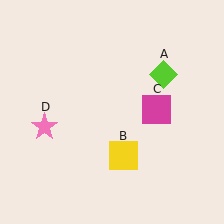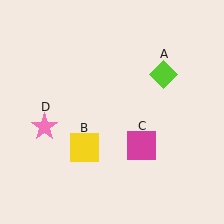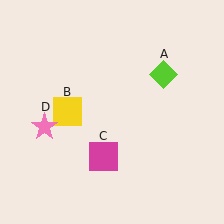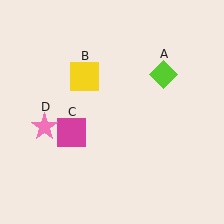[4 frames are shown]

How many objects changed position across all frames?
2 objects changed position: yellow square (object B), magenta square (object C).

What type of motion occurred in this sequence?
The yellow square (object B), magenta square (object C) rotated clockwise around the center of the scene.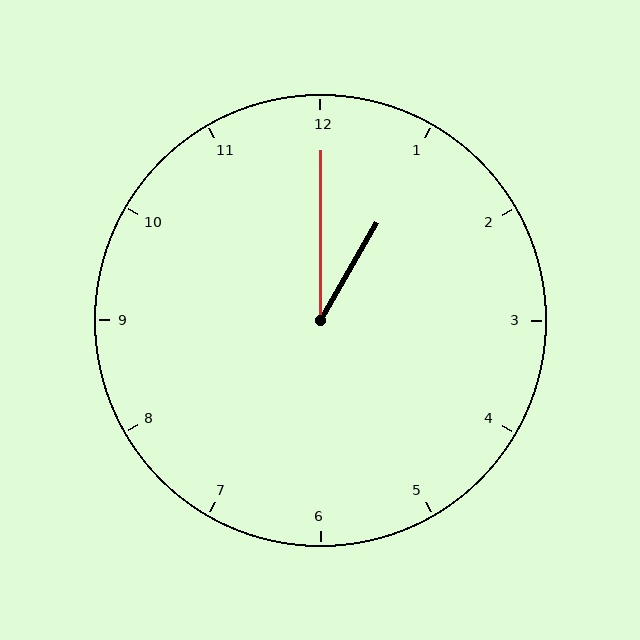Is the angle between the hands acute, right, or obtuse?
It is acute.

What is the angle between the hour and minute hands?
Approximately 30 degrees.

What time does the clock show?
1:00.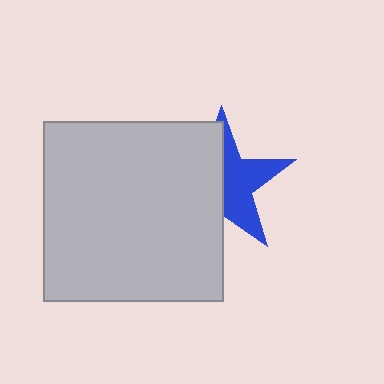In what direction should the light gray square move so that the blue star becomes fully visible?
The light gray square should move left. That is the shortest direction to clear the overlap and leave the blue star fully visible.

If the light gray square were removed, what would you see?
You would see the complete blue star.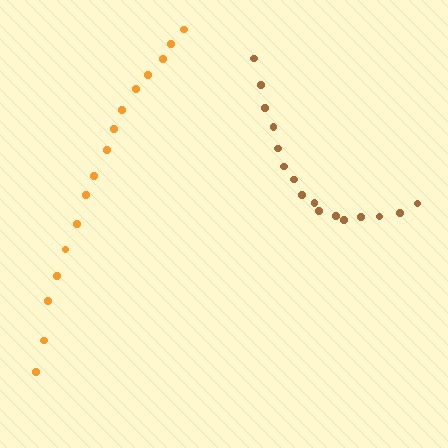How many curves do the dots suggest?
There are 2 distinct paths.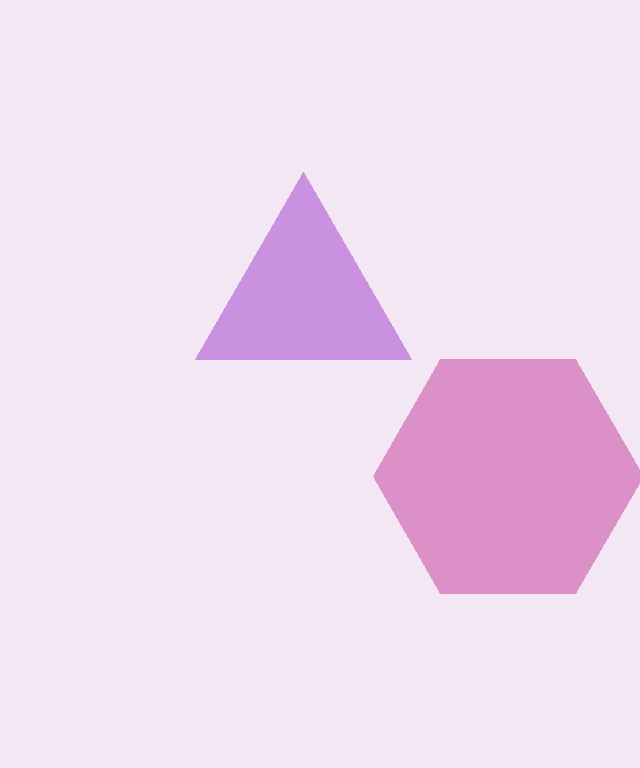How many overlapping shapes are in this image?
There are 2 overlapping shapes in the image.